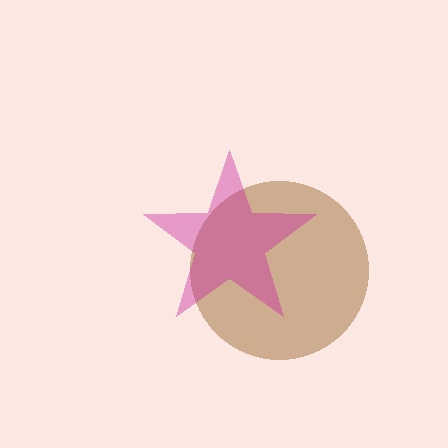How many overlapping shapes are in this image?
There are 2 overlapping shapes in the image.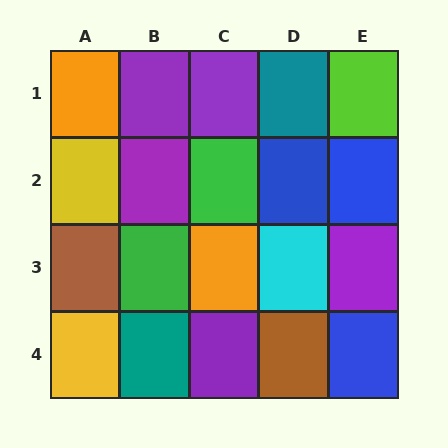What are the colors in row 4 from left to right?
Yellow, teal, purple, brown, blue.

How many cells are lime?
1 cell is lime.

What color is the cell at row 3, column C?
Orange.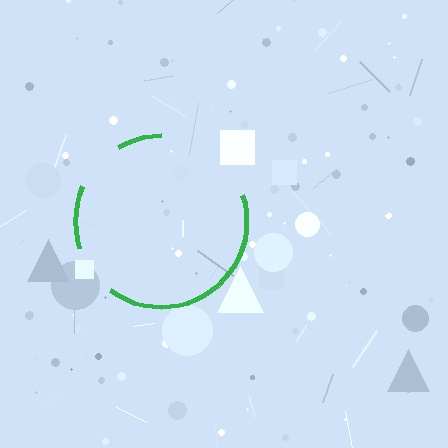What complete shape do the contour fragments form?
The contour fragments form a circle.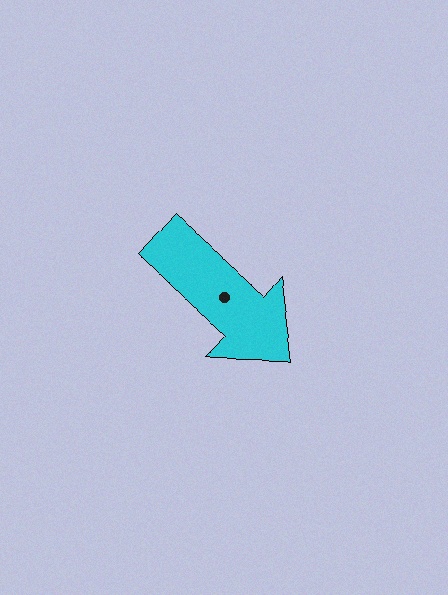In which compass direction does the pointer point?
Southeast.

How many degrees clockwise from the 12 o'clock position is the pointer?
Approximately 132 degrees.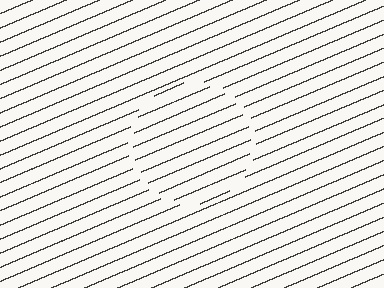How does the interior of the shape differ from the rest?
The interior of the shape contains the same grating, shifted by half a period — the contour is defined by the phase discontinuity where line-ends from the inner and outer gratings abut.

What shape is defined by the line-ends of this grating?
An illusory circle. The interior of the shape contains the same grating, shifted by half a period — the contour is defined by the phase discontinuity where line-ends from the inner and outer gratings abut.